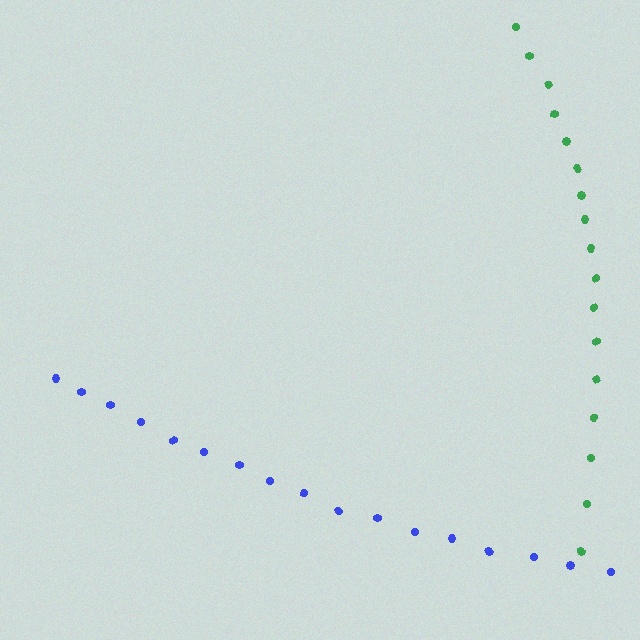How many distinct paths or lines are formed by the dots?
There are 2 distinct paths.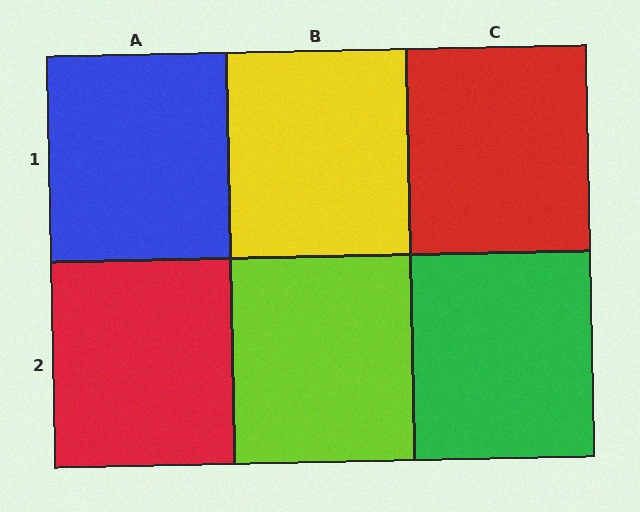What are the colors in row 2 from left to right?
Red, lime, green.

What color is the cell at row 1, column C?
Red.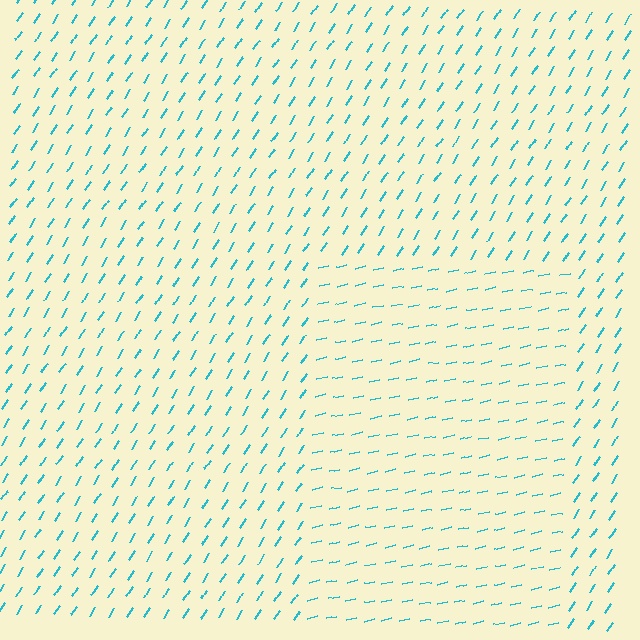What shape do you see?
I see a rectangle.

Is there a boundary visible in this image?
Yes, there is a texture boundary formed by a change in line orientation.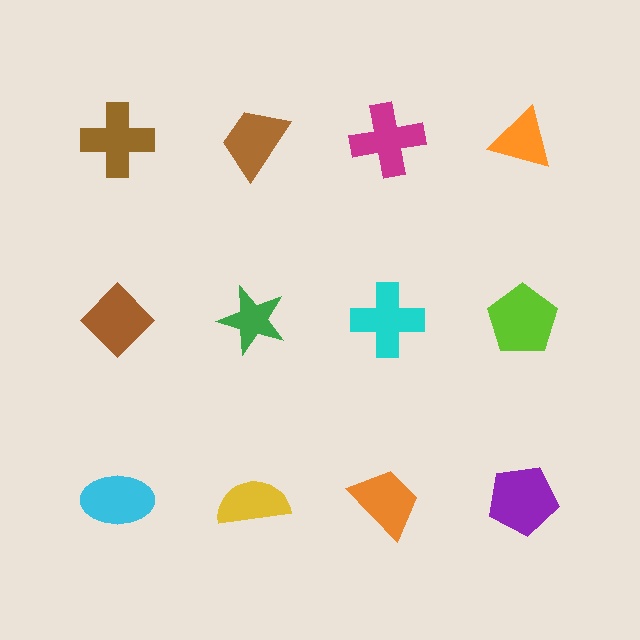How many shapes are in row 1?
4 shapes.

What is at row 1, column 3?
A magenta cross.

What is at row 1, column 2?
A brown trapezoid.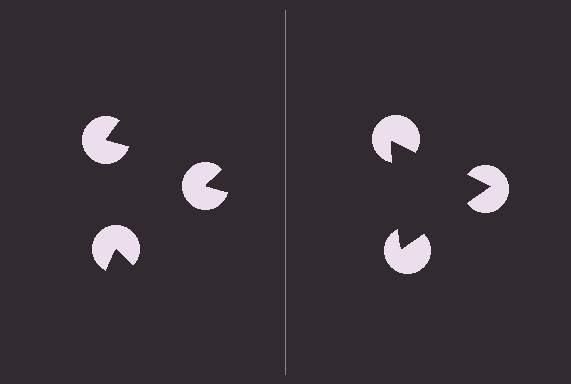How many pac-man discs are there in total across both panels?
6 — 3 on each side.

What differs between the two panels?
The pac-man discs are positioned identically on both sides; only the wedge orientations differ. On the right they align to a triangle; on the left they are misaligned.